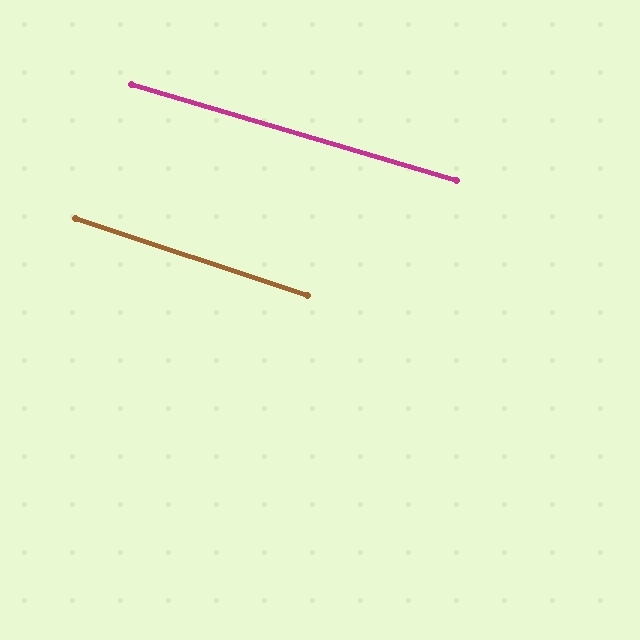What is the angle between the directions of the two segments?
Approximately 2 degrees.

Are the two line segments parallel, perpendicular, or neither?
Parallel — their directions differ by only 1.8°.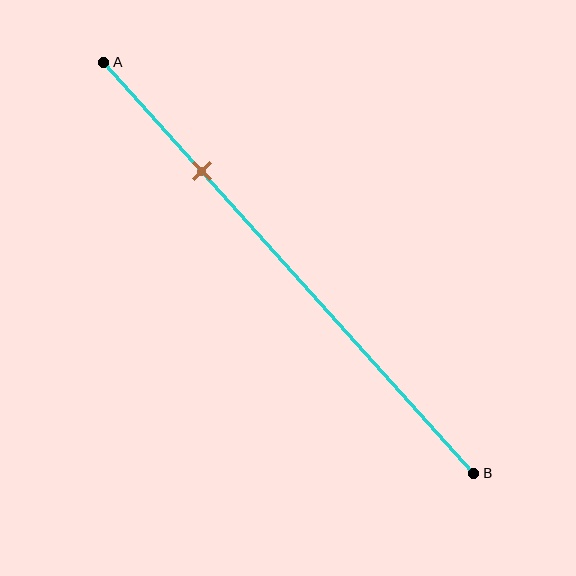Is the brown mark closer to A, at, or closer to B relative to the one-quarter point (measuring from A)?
The brown mark is approximately at the one-quarter point of segment AB.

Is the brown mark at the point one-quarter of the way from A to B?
Yes, the mark is approximately at the one-quarter point.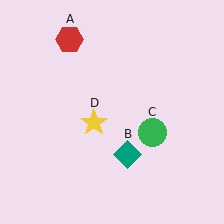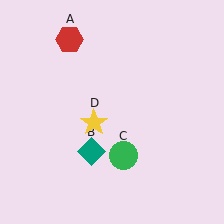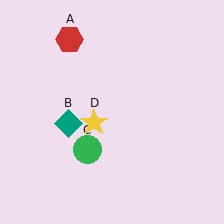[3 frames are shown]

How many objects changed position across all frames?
2 objects changed position: teal diamond (object B), green circle (object C).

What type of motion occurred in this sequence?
The teal diamond (object B), green circle (object C) rotated clockwise around the center of the scene.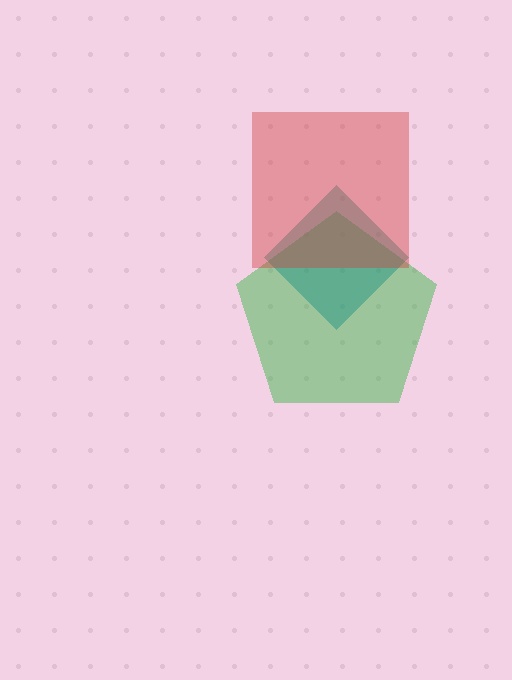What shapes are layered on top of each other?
The layered shapes are: a green pentagon, a teal diamond, a red square.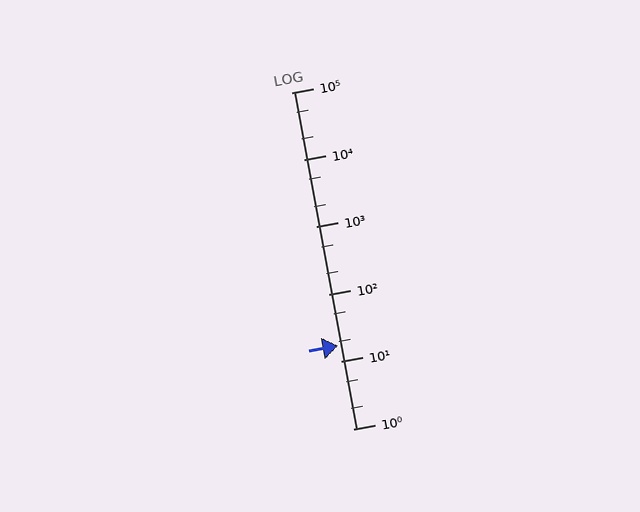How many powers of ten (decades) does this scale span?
The scale spans 5 decades, from 1 to 100000.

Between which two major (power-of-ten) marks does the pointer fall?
The pointer is between 10 and 100.